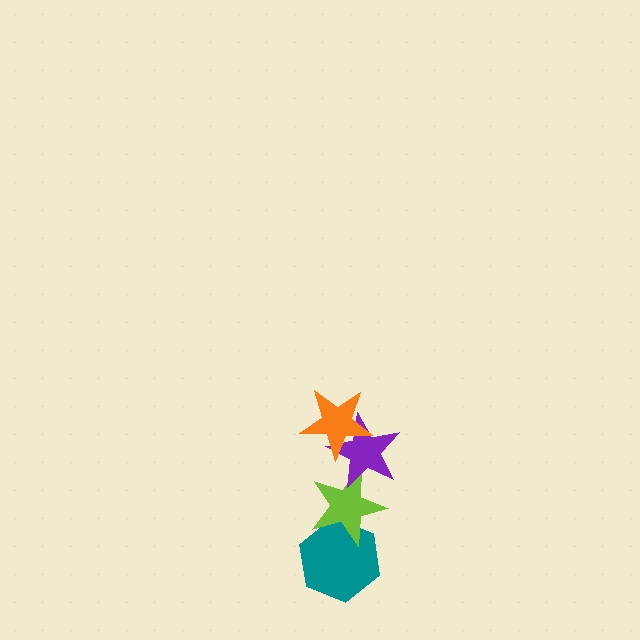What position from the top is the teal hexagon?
The teal hexagon is 4th from the top.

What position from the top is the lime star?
The lime star is 3rd from the top.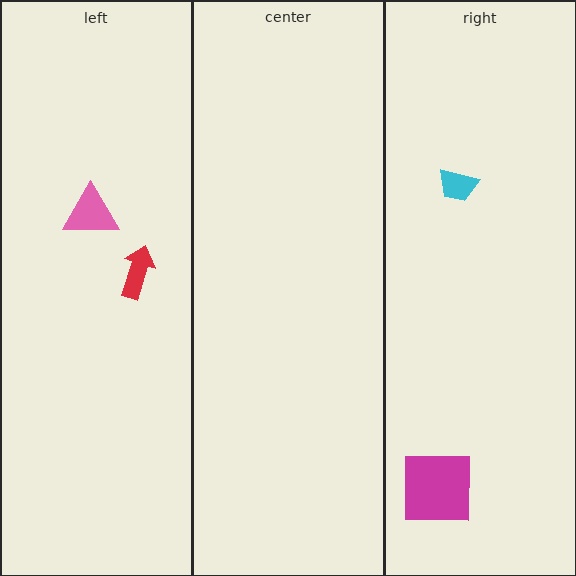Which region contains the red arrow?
The left region.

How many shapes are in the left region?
2.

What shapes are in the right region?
The magenta square, the cyan trapezoid.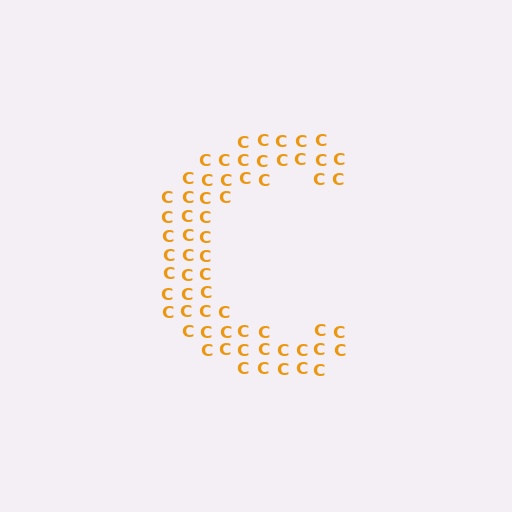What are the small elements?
The small elements are letter C's.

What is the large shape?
The large shape is the letter C.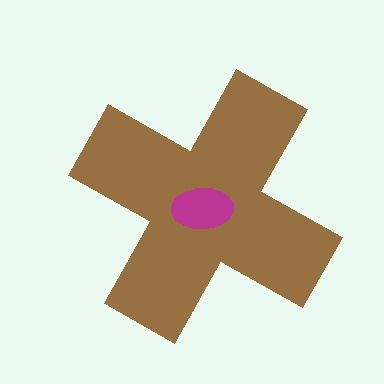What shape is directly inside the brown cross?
The magenta ellipse.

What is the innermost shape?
The magenta ellipse.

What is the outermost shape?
The brown cross.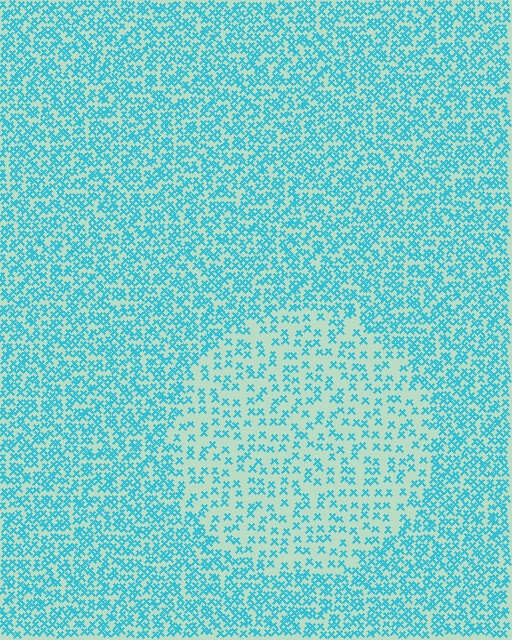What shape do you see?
I see a circle.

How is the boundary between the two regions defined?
The boundary is defined by a change in element density (approximately 2.1x ratio). All elements are the same color, size, and shape.